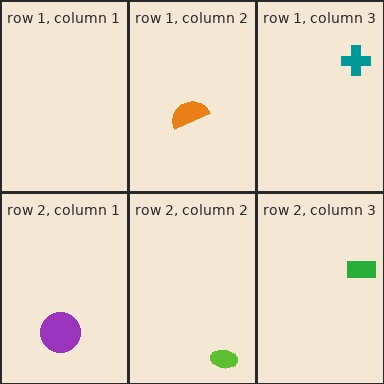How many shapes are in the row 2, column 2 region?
1.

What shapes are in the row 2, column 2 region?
The lime ellipse.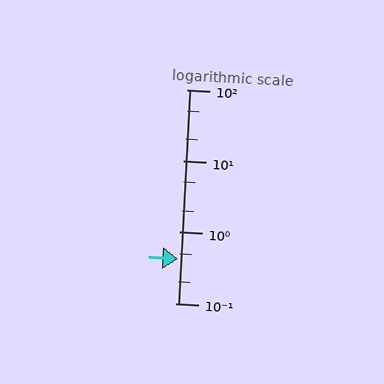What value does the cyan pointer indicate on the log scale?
The pointer indicates approximately 0.42.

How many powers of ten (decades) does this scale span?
The scale spans 3 decades, from 0.1 to 100.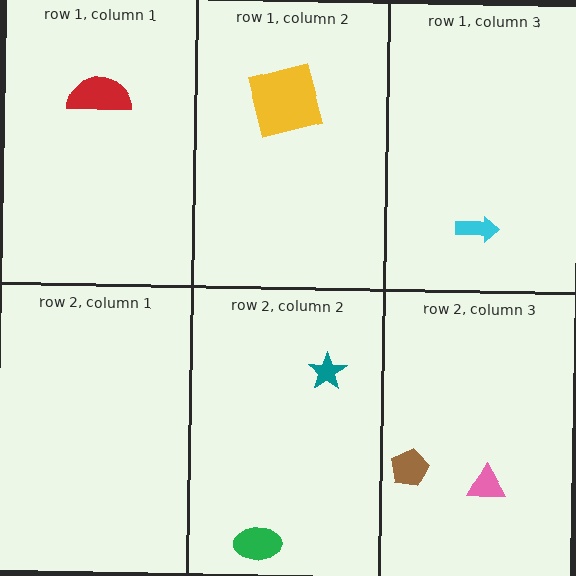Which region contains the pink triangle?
The row 2, column 3 region.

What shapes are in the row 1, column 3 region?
The cyan arrow.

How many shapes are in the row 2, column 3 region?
2.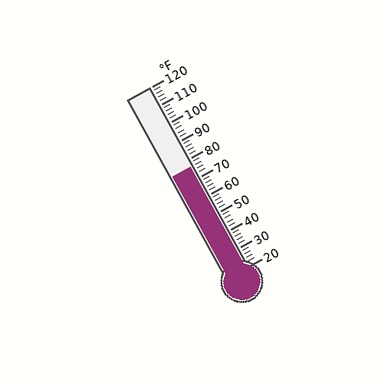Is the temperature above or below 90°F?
The temperature is below 90°F.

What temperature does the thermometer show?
The thermometer shows approximately 76°F.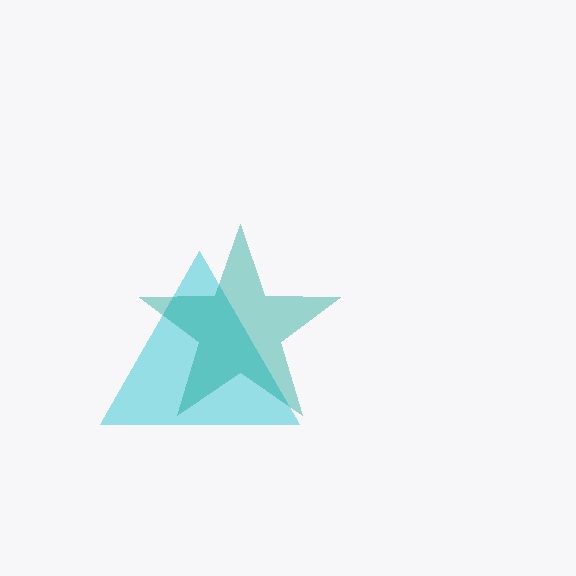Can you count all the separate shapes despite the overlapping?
Yes, there are 2 separate shapes.